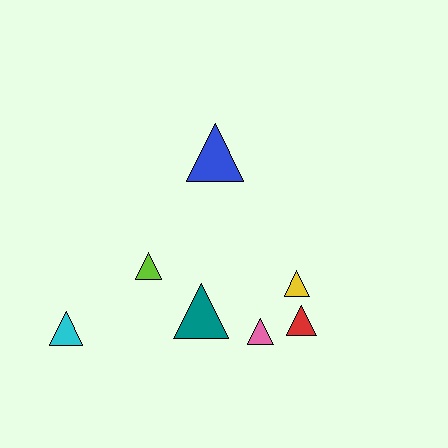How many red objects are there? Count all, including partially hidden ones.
There is 1 red object.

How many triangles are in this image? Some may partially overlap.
There are 7 triangles.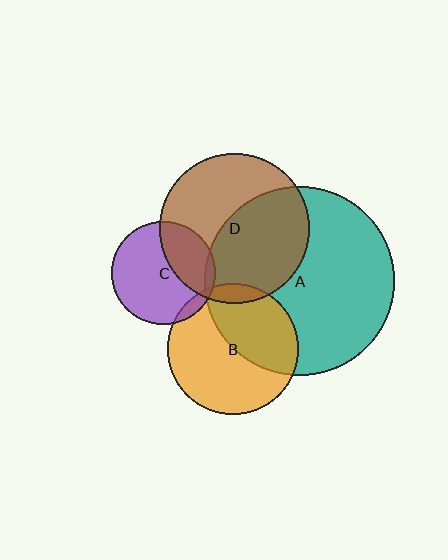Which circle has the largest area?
Circle A (teal).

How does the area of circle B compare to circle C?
Approximately 1.6 times.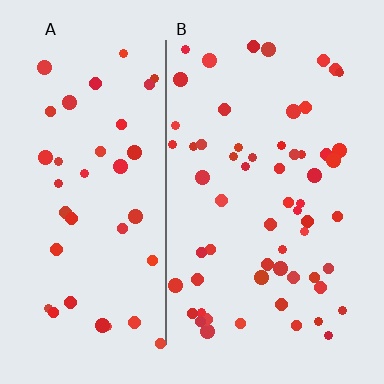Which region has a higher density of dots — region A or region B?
B (the right).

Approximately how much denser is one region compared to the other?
Approximately 1.5× — region B over region A.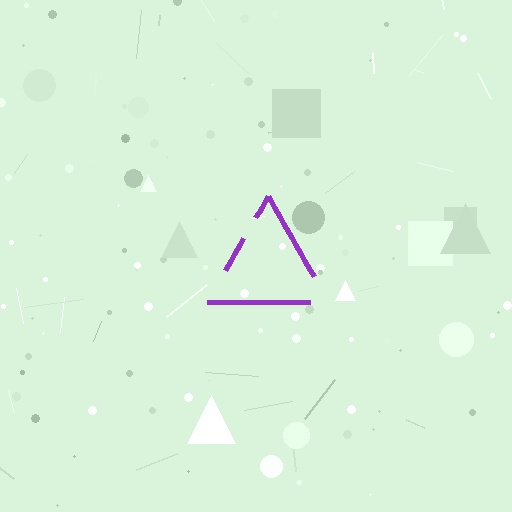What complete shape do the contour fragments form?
The contour fragments form a triangle.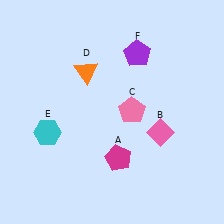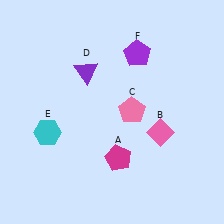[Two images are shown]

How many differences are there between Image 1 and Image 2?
There is 1 difference between the two images.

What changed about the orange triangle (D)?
In Image 1, D is orange. In Image 2, it changed to purple.